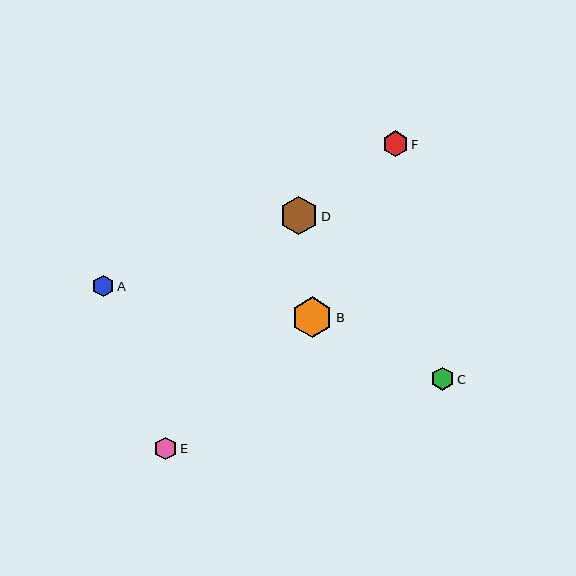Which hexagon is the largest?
Hexagon B is the largest with a size of approximately 41 pixels.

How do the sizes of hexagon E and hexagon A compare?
Hexagon E and hexagon A are approximately the same size.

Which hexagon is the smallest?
Hexagon A is the smallest with a size of approximately 22 pixels.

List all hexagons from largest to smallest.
From largest to smallest: B, D, F, C, E, A.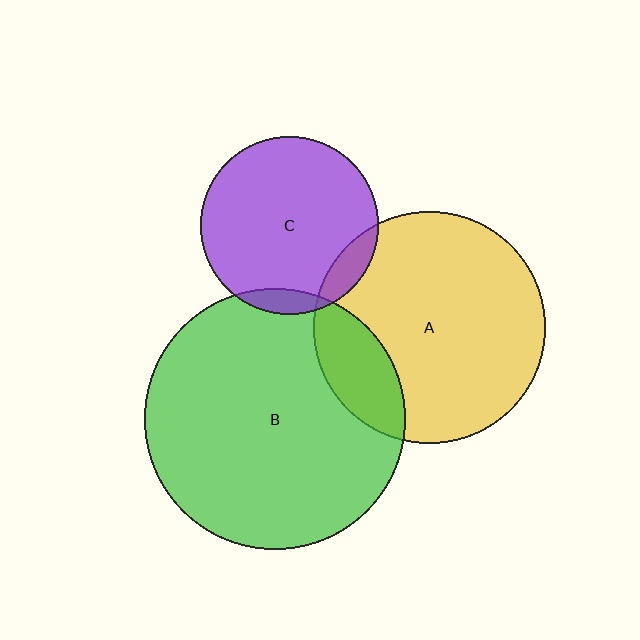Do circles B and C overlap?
Yes.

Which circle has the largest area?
Circle B (green).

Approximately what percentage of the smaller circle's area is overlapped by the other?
Approximately 5%.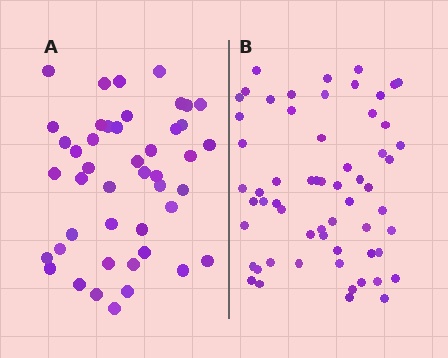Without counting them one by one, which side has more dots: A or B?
Region B (the right region) has more dots.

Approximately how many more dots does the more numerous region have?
Region B has approximately 15 more dots than region A.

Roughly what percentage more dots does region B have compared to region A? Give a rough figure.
About 35% more.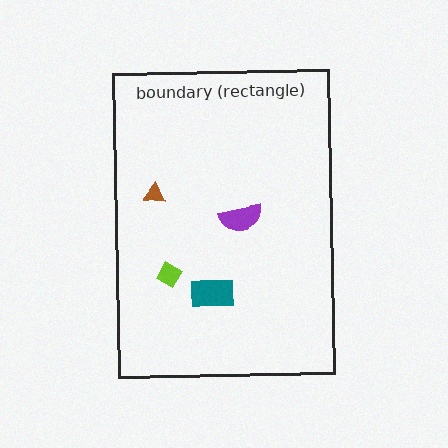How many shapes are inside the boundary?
4 inside, 0 outside.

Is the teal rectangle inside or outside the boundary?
Inside.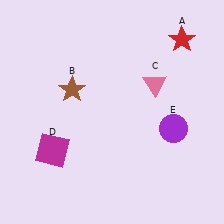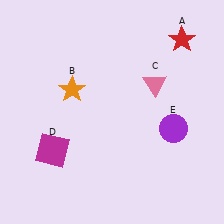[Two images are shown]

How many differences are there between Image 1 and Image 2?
There is 1 difference between the two images.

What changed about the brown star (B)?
In Image 1, B is brown. In Image 2, it changed to orange.